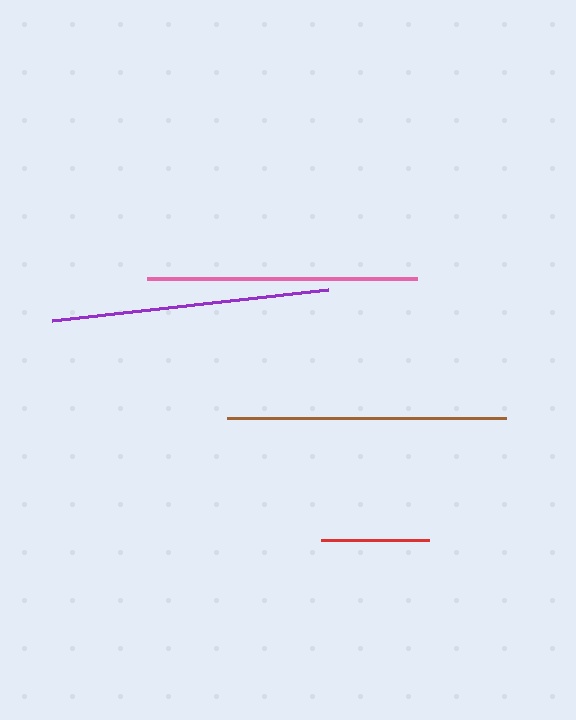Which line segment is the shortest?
The red line is the shortest at approximately 108 pixels.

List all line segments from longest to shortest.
From longest to shortest: brown, purple, pink, red.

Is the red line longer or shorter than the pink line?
The pink line is longer than the red line.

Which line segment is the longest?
The brown line is the longest at approximately 279 pixels.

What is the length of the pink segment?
The pink segment is approximately 270 pixels long.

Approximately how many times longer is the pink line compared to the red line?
The pink line is approximately 2.5 times the length of the red line.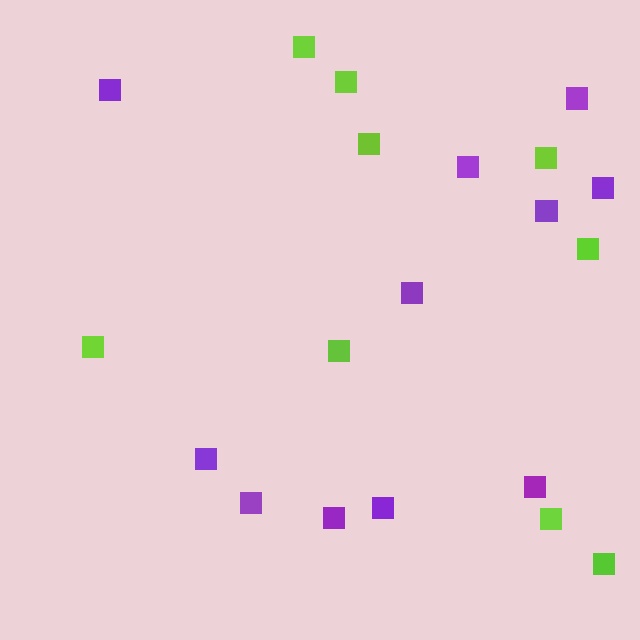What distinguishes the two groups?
There are 2 groups: one group of lime squares (9) and one group of purple squares (11).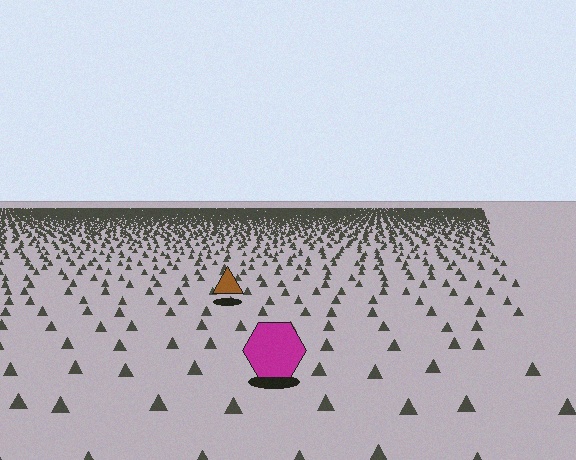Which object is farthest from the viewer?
The brown triangle is farthest from the viewer. It appears smaller and the ground texture around it is denser.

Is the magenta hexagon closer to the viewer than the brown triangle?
Yes. The magenta hexagon is closer — you can tell from the texture gradient: the ground texture is coarser near it.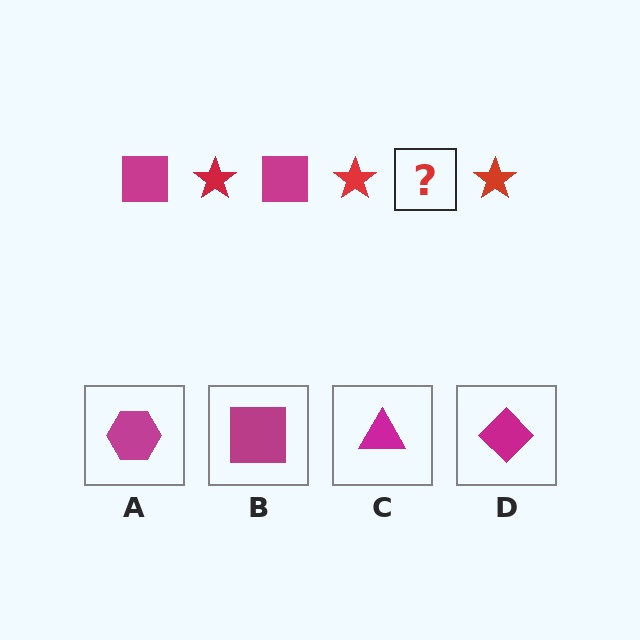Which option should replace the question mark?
Option B.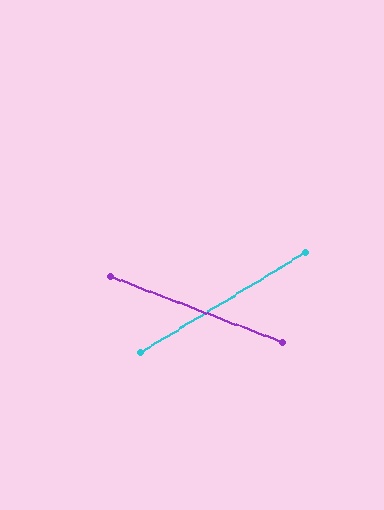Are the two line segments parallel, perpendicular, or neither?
Neither parallel nor perpendicular — they differ by about 52°.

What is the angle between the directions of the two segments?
Approximately 52 degrees.